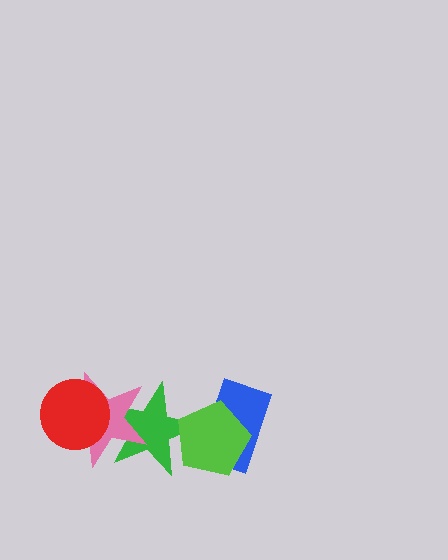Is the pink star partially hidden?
Yes, it is partially covered by another shape.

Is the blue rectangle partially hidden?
Yes, it is partially covered by another shape.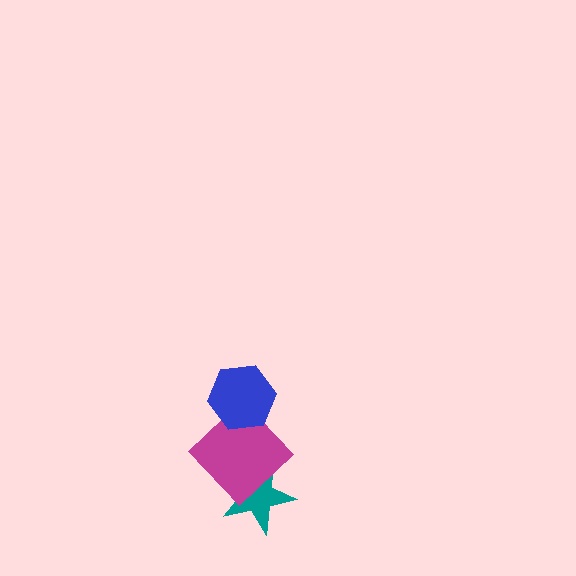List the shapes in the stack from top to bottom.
From top to bottom: the blue hexagon, the magenta diamond, the teal star.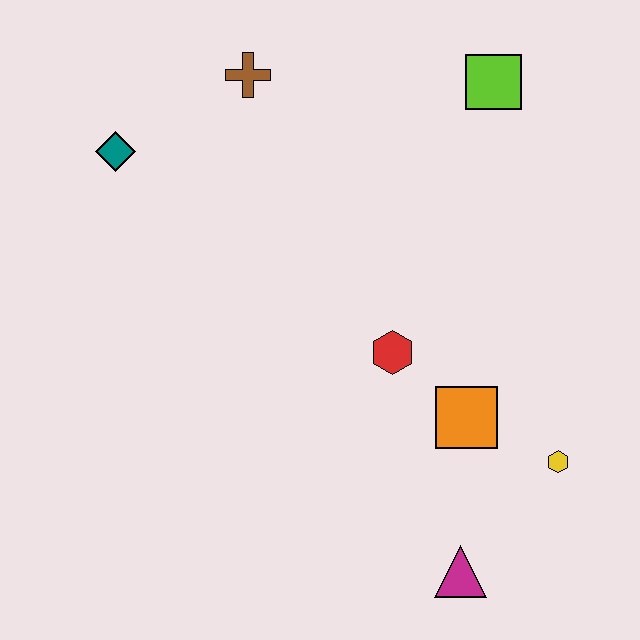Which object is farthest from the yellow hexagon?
The teal diamond is farthest from the yellow hexagon.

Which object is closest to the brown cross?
The teal diamond is closest to the brown cross.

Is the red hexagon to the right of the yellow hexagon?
No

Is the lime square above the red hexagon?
Yes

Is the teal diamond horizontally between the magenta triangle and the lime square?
No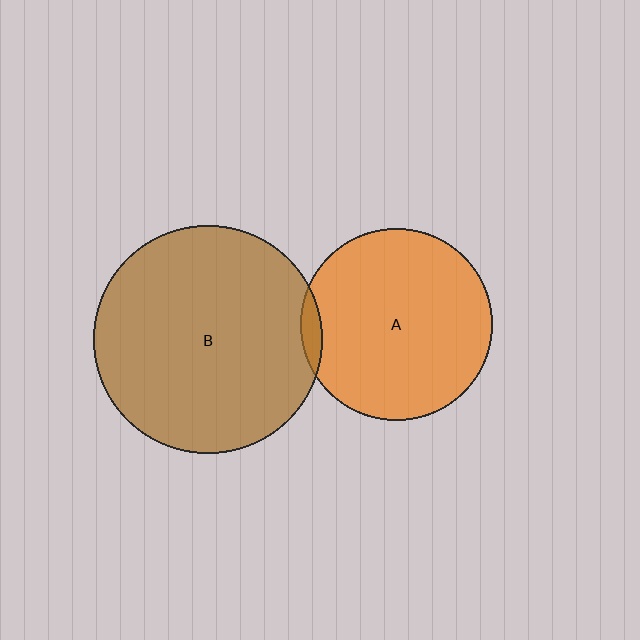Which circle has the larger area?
Circle B (brown).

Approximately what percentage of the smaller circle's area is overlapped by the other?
Approximately 5%.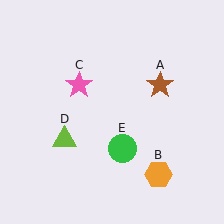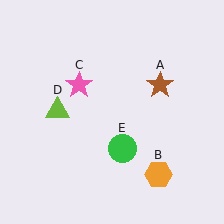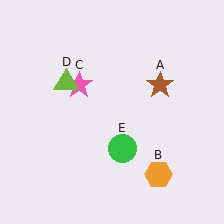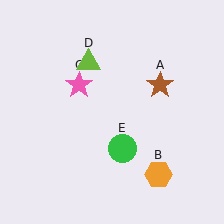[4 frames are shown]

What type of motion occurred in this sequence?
The lime triangle (object D) rotated clockwise around the center of the scene.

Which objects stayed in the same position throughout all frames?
Brown star (object A) and orange hexagon (object B) and pink star (object C) and green circle (object E) remained stationary.